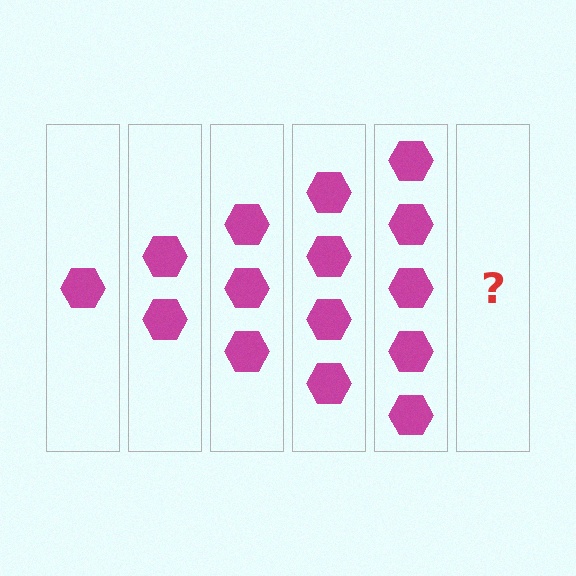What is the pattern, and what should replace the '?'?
The pattern is that each step adds one more hexagon. The '?' should be 6 hexagons.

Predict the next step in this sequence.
The next step is 6 hexagons.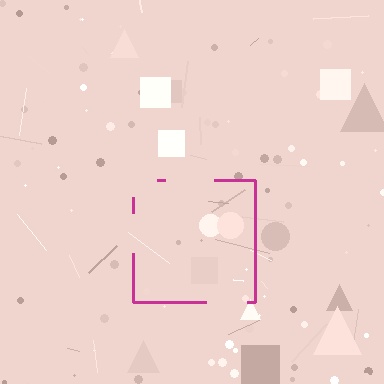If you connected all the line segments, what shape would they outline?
They would outline a square.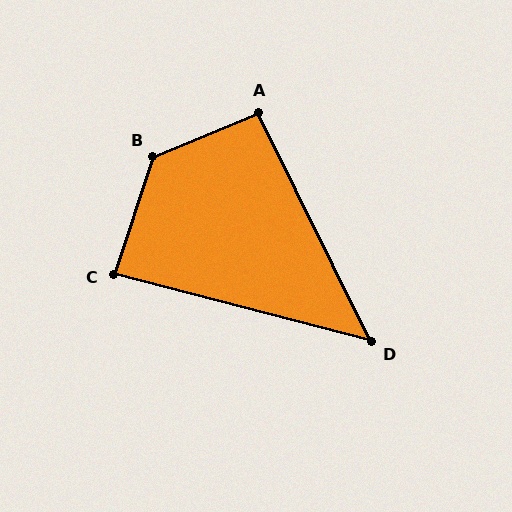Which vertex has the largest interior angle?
B, at approximately 131 degrees.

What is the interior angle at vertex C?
Approximately 86 degrees (approximately right).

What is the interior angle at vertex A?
Approximately 94 degrees (approximately right).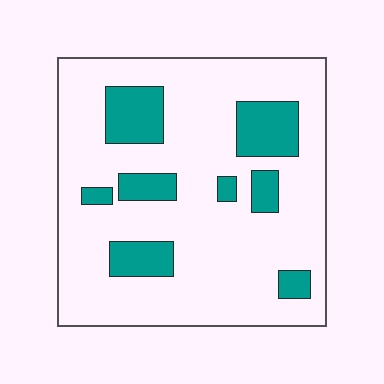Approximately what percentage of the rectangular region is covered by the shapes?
Approximately 20%.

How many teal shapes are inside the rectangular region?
8.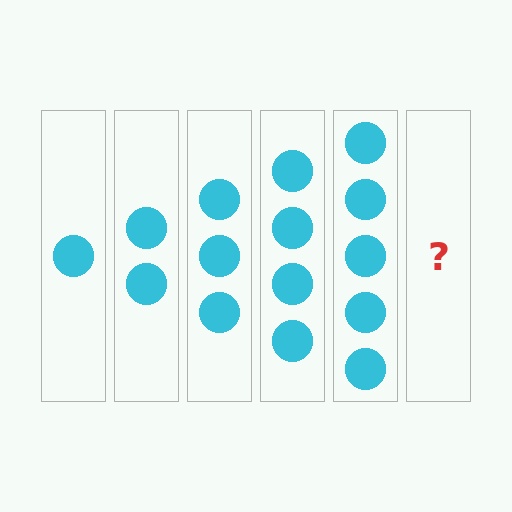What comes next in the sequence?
The next element should be 6 circles.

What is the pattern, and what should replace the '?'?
The pattern is that each step adds one more circle. The '?' should be 6 circles.